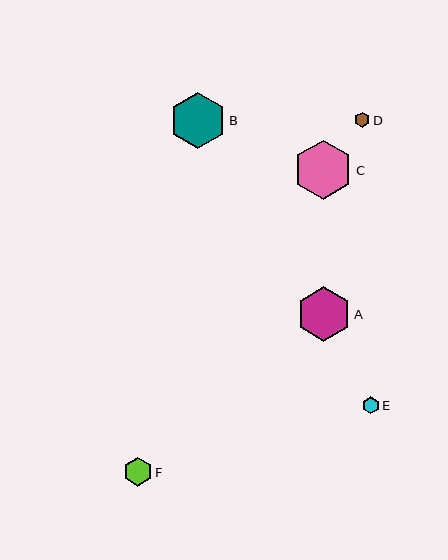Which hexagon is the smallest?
Hexagon D is the smallest with a size of approximately 15 pixels.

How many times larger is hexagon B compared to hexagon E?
Hexagon B is approximately 3.3 times the size of hexagon E.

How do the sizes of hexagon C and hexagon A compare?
Hexagon C and hexagon A are approximately the same size.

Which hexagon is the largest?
Hexagon C is the largest with a size of approximately 59 pixels.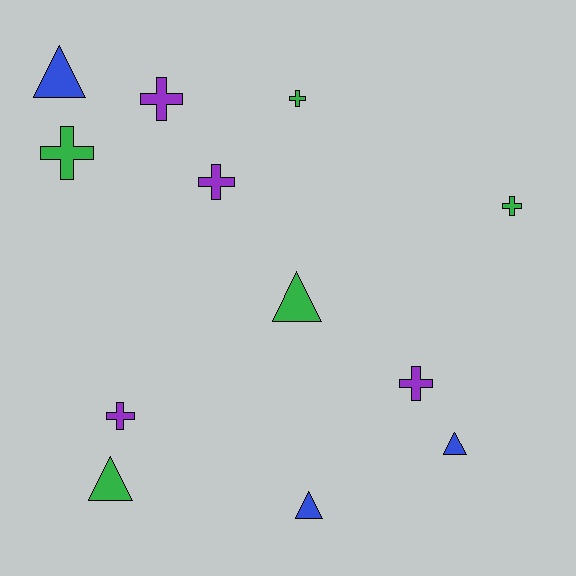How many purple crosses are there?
There are 4 purple crosses.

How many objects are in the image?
There are 12 objects.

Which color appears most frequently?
Green, with 5 objects.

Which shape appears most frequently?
Cross, with 7 objects.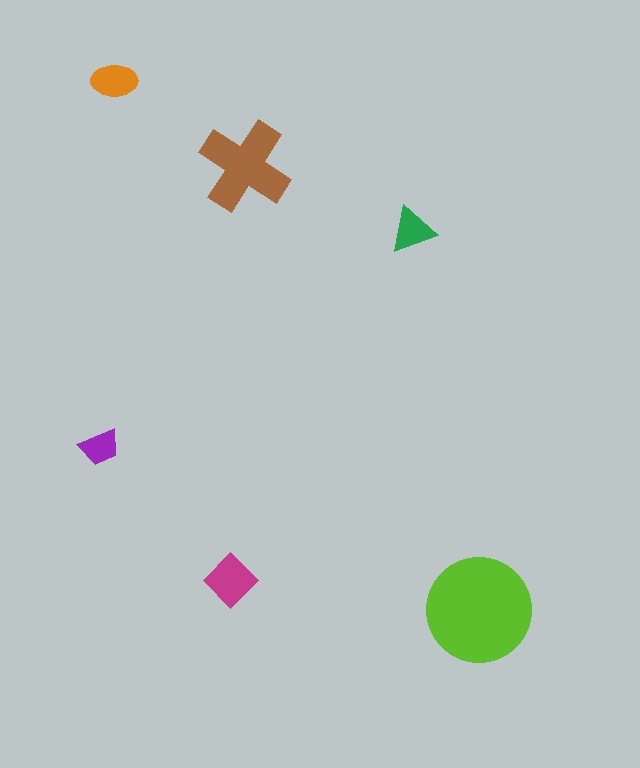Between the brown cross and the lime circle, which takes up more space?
The lime circle.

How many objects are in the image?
There are 6 objects in the image.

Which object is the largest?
The lime circle.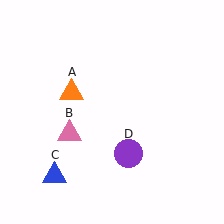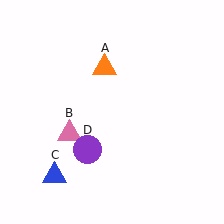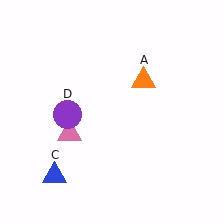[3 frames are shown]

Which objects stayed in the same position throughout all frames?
Pink triangle (object B) and blue triangle (object C) remained stationary.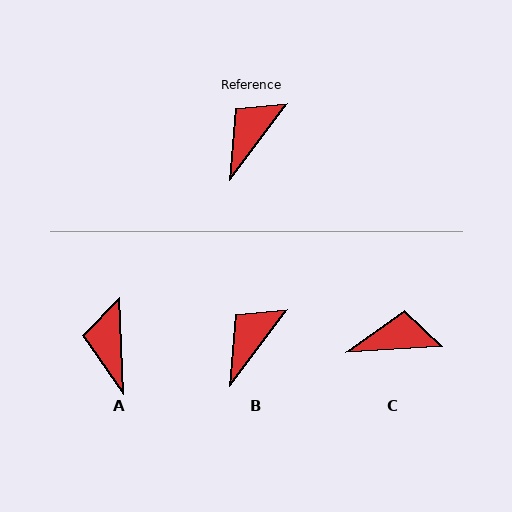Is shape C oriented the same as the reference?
No, it is off by about 49 degrees.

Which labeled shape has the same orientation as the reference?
B.